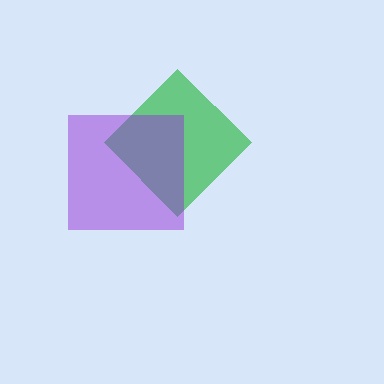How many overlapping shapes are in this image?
There are 2 overlapping shapes in the image.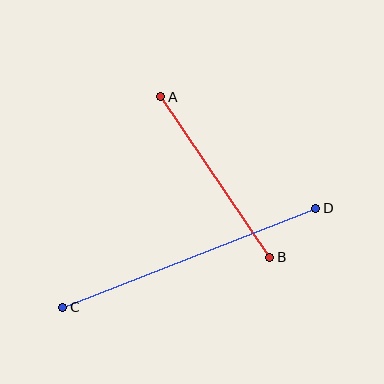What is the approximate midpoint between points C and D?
The midpoint is at approximately (189, 258) pixels.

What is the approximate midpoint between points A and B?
The midpoint is at approximately (215, 177) pixels.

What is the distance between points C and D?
The distance is approximately 272 pixels.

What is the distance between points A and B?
The distance is approximately 194 pixels.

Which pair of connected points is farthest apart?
Points C and D are farthest apart.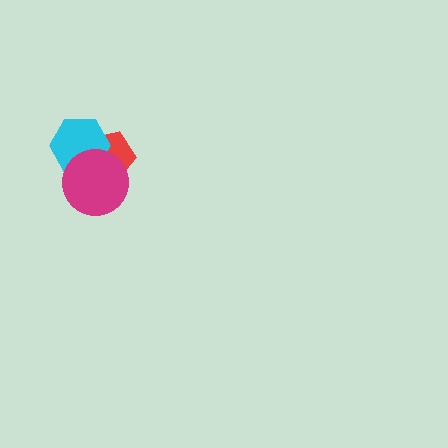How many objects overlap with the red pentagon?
2 objects overlap with the red pentagon.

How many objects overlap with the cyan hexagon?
2 objects overlap with the cyan hexagon.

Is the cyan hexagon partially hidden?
Yes, it is partially covered by another shape.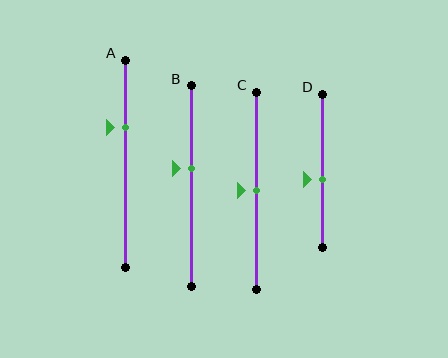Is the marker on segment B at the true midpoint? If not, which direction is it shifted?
No, the marker on segment B is shifted upward by about 9% of the segment length.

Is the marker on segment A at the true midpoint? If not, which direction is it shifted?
No, the marker on segment A is shifted upward by about 18% of the segment length.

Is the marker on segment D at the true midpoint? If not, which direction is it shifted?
No, the marker on segment D is shifted downward by about 6% of the segment length.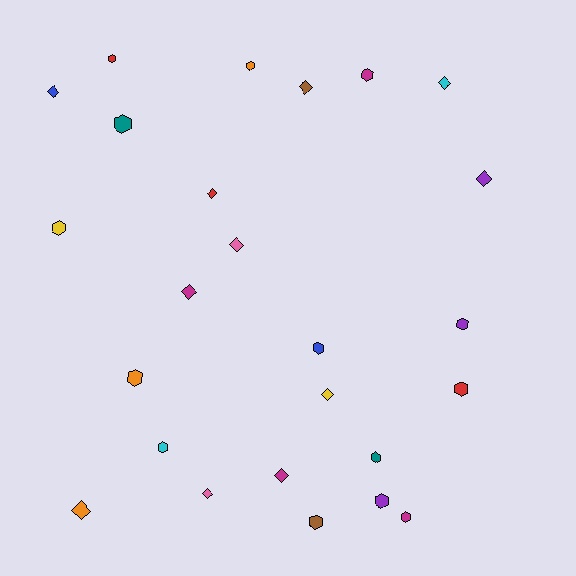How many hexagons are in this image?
There are 14 hexagons.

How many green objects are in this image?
There are no green objects.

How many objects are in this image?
There are 25 objects.